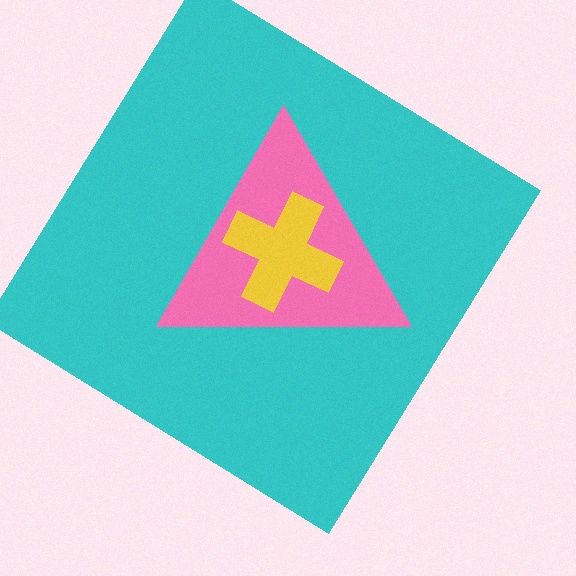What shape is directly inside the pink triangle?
The yellow cross.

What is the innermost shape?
The yellow cross.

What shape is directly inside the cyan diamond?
The pink triangle.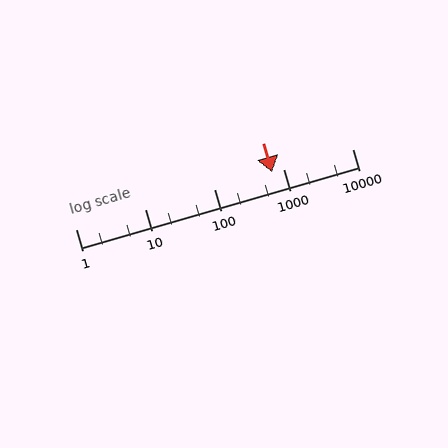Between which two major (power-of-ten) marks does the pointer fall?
The pointer is between 100 and 1000.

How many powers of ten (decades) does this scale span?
The scale spans 4 decades, from 1 to 10000.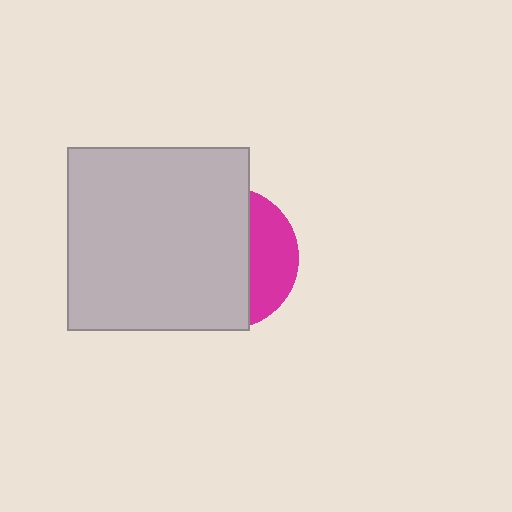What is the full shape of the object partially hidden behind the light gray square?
The partially hidden object is a magenta circle.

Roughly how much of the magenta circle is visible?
A small part of it is visible (roughly 31%).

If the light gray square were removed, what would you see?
You would see the complete magenta circle.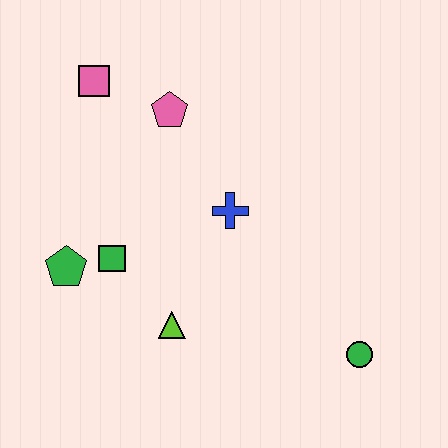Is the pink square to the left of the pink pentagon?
Yes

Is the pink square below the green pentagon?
No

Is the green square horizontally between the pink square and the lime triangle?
Yes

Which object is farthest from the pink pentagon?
The green circle is farthest from the pink pentagon.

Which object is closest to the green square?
The green pentagon is closest to the green square.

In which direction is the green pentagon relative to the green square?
The green pentagon is to the left of the green square.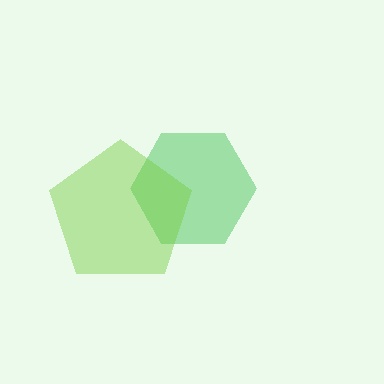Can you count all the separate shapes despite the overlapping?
Yes, there are 2 separate shapes.